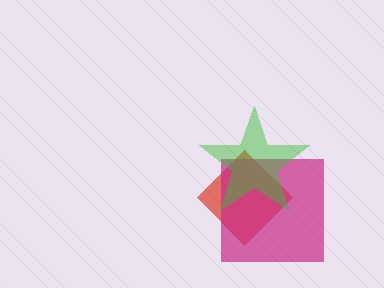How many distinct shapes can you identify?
There are 3 distinct shapes: a red diamond, a magenta square, a green star.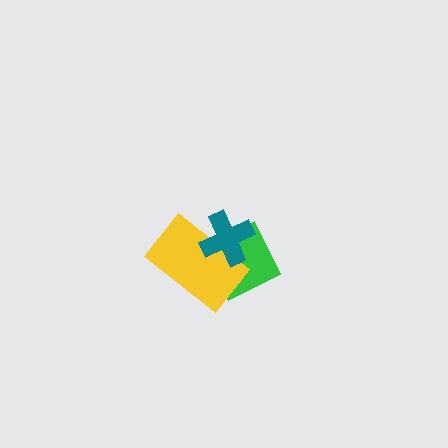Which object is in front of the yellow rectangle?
The teal cross is in front of the yellow rectangle.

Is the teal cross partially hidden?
No, no other shape covers it.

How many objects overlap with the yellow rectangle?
2 objects overlap with the yellow rectangle.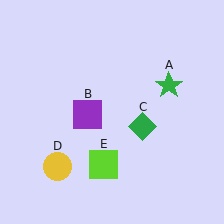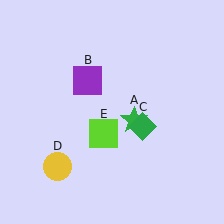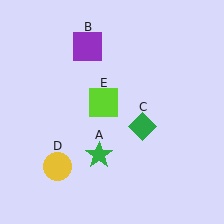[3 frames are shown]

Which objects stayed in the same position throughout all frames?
Green diamond (object C) and yellow circle (object D) remained stationary.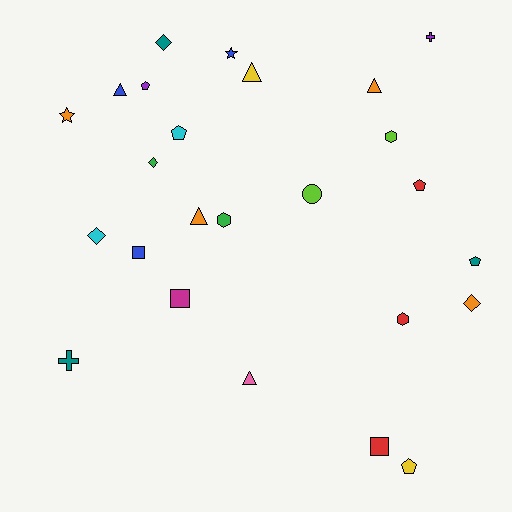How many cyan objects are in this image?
There are 2 cyan objects.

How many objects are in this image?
There are 25 objects.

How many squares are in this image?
There are 3 squares.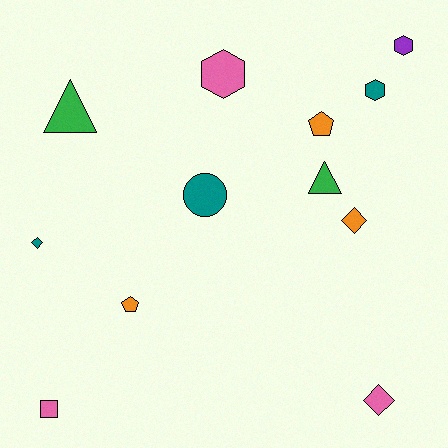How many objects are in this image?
There are 12 objects.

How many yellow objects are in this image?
There are no yellow objects.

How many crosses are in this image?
There are no crosses.